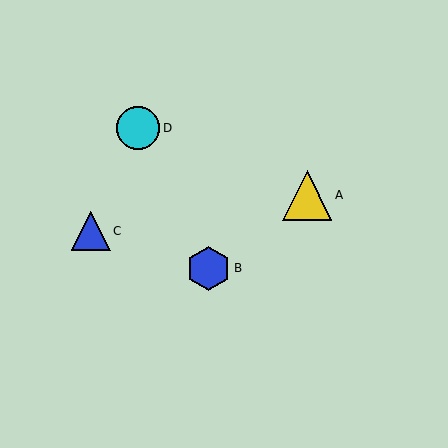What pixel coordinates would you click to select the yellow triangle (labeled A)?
Click at (307, 195) to select the yellow triangle A.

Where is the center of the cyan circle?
The center of the cyan circle is at (138, 128).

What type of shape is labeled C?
Shape C is a blue triangle.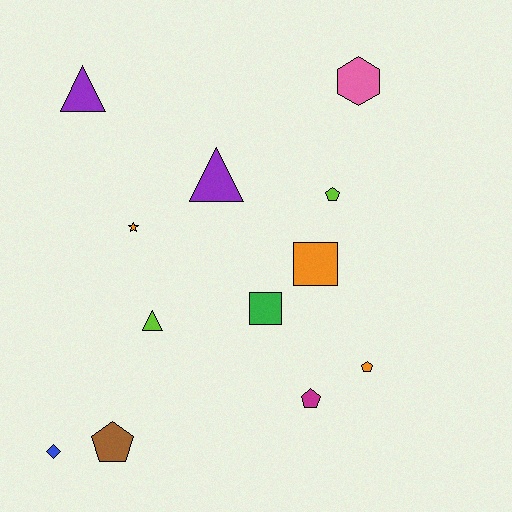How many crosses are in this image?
There are no crosses.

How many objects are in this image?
There are 12 objects.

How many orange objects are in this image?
There are 3 orange objects.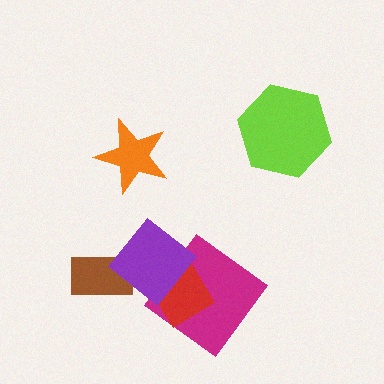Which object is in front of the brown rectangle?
The purple diamond is in front of the brown rectangle.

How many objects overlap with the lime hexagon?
0 objects overlap with the lime hexagon.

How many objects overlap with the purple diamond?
3 objects overlap with the purple diamond.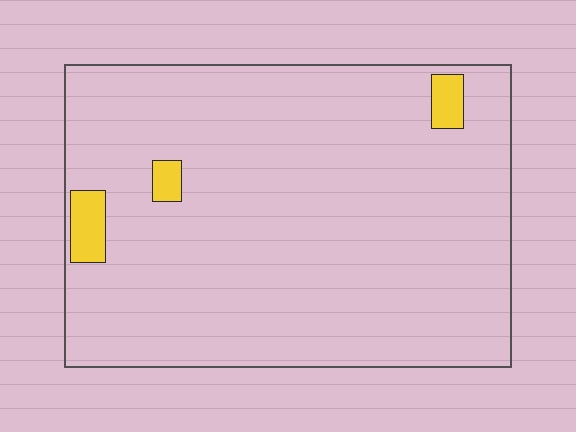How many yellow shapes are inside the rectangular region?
3.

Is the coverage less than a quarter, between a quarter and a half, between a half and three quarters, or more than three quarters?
Less than a quarter.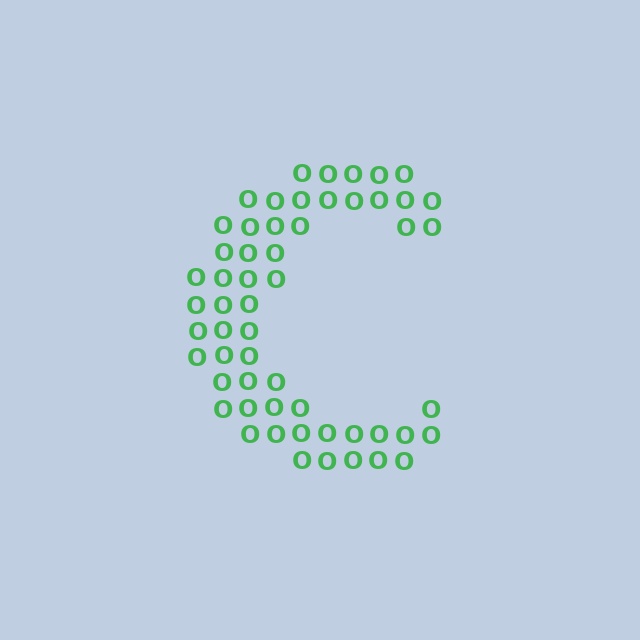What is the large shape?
The large shape is the letter C.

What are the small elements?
The small elements are letter O's.